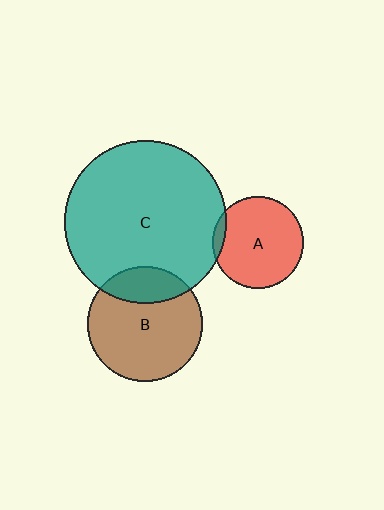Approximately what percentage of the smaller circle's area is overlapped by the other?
Approximately 20%.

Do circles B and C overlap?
Yes.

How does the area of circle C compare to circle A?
Approximately 3.1 times.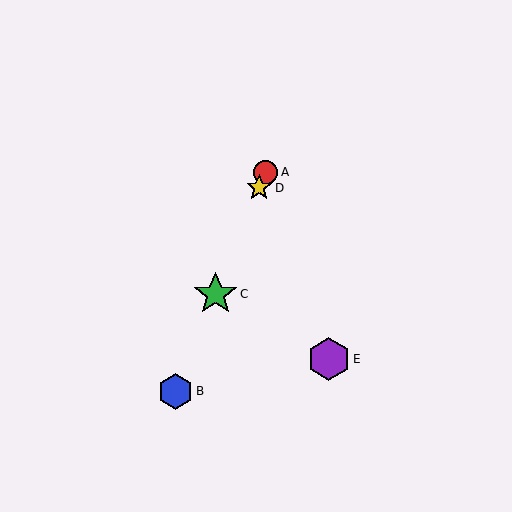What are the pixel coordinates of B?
Object B is at (176, 391).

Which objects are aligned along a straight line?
Objects A, B, C, D are aligned along a straight line.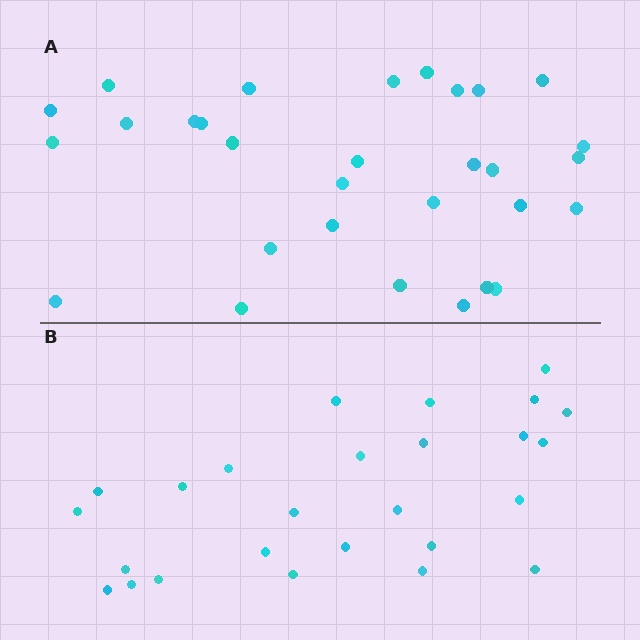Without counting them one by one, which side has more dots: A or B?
Region A (the top region) has more dots.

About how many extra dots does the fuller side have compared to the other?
Region A has about 4 more dots than region B.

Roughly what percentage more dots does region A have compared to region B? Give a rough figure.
About 15% more.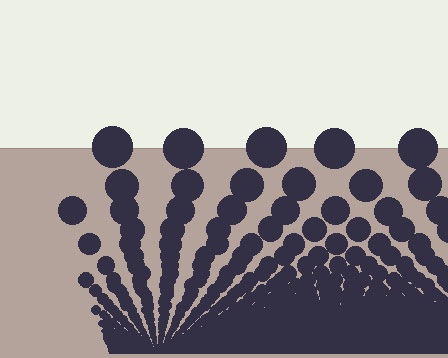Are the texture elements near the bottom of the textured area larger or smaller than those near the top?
Smaller. The gradient is inverted — elements near the bottom are smaller and denser.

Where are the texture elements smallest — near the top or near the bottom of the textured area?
Near the bottom.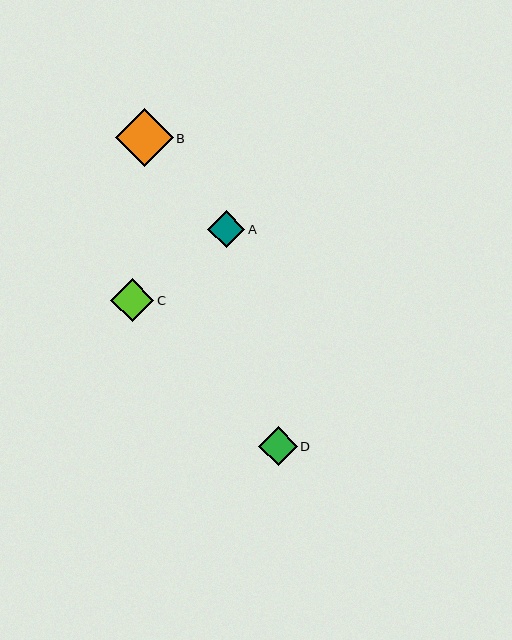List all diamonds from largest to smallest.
From largest to smallest: B, C, D, A.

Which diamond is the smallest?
Diamond A is the smallest with a size of approximately 37 pixels.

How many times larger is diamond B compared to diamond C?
Diamond B is approximately 1.3 times the size of diamond C.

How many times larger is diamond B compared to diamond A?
Diamond B is approximately 1.5 times the size of diamond A.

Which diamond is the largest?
Diamond B is the largest with a size of approximately 57 pixels.